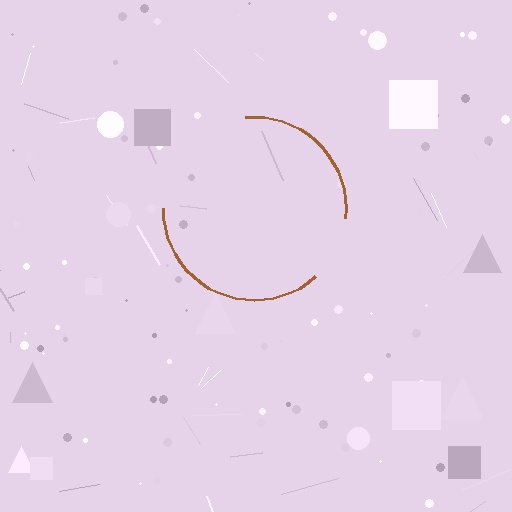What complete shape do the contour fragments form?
The contour fragments form a circle.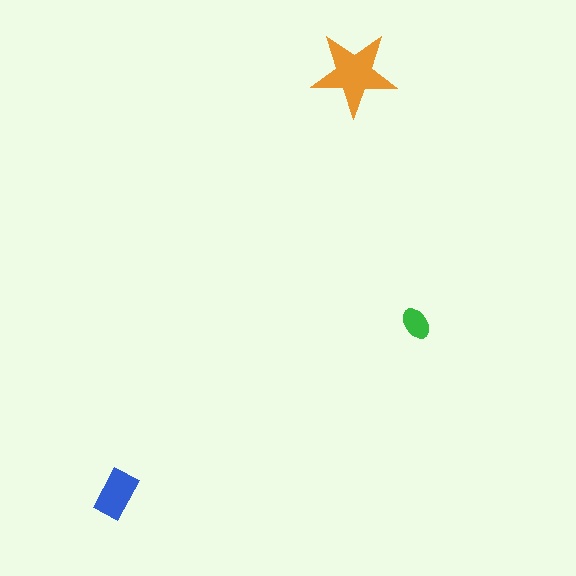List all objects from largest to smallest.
The orange star, the blue rectangle, the green ellipse.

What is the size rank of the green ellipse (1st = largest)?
3rd.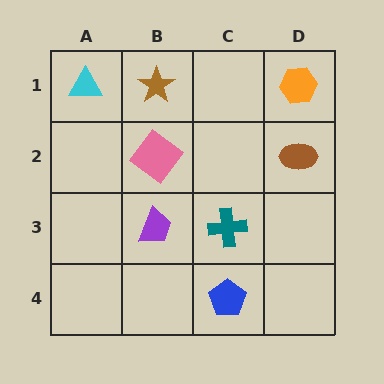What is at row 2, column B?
A pink diamond.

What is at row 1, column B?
A brown star.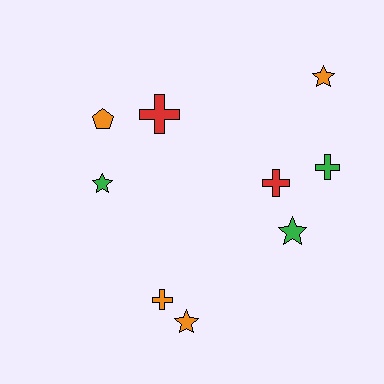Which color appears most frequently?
Orange, with 4 objects.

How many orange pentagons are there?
There is 1 orange pentagon.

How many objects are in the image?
There are 9 objects.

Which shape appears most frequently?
Star, with 4 objects.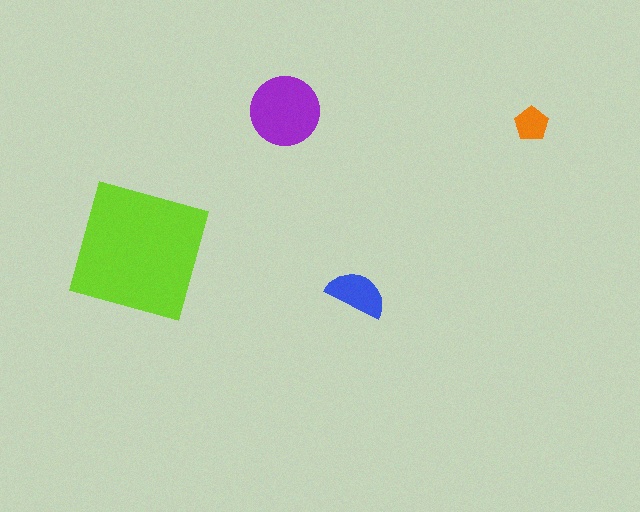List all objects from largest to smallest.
The lime square, the purple circle, the blue semicircle, the orange pentagon.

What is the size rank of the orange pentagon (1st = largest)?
4th.